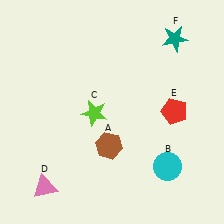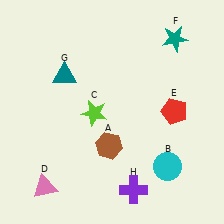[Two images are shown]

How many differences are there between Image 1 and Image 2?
There are 2 differences between the two images.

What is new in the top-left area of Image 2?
A teal triangle (G) was added in the top-left area of Image 2.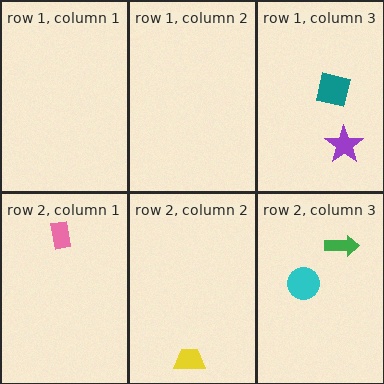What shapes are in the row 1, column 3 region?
The teal square, the purple star.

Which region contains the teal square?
The row 1, column 3 region.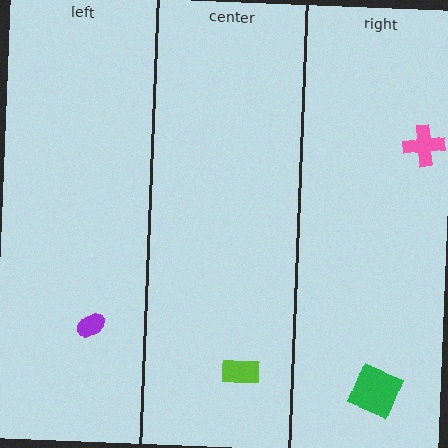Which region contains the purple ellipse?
The left region.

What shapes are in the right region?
The green square, the pink cross.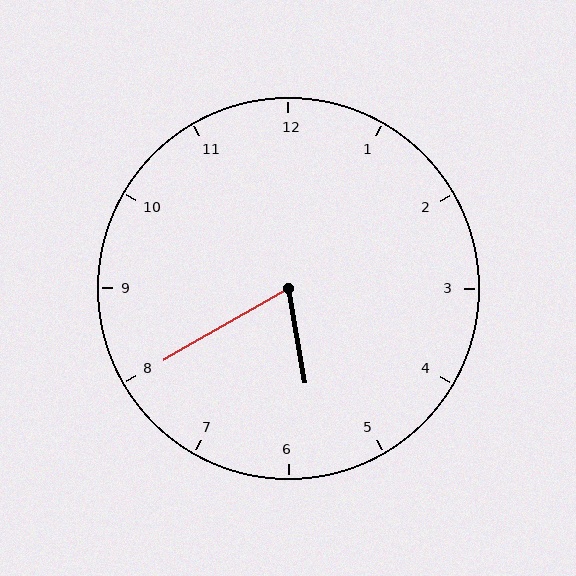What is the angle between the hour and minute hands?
Approximately 70 degrees.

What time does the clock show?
5:40.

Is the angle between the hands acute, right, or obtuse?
It is acute.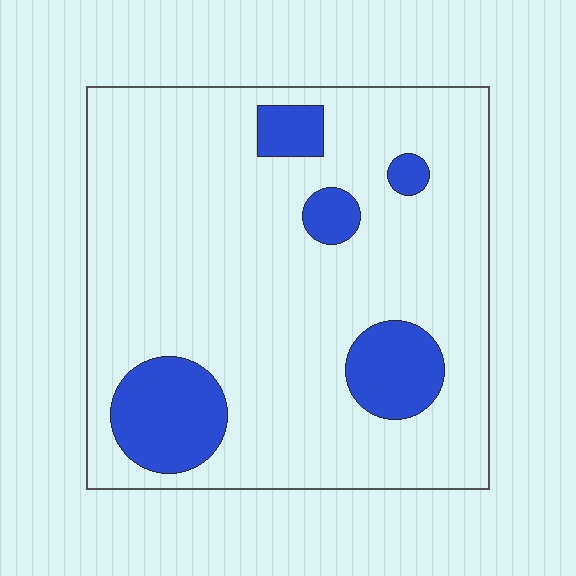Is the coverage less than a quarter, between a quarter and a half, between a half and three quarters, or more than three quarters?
Less than a quarter.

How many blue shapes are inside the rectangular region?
5.